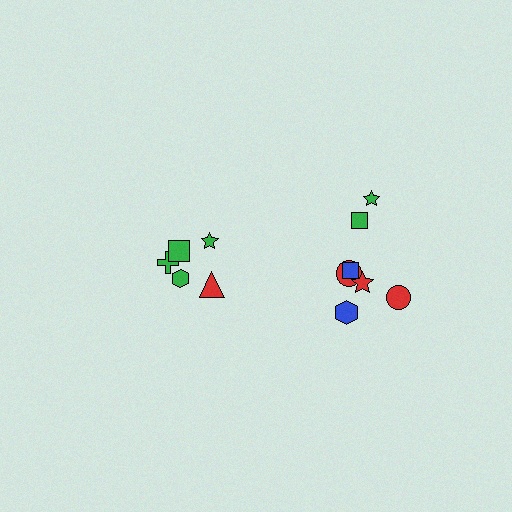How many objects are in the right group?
There are 7 objects.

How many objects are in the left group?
There are 5 objects.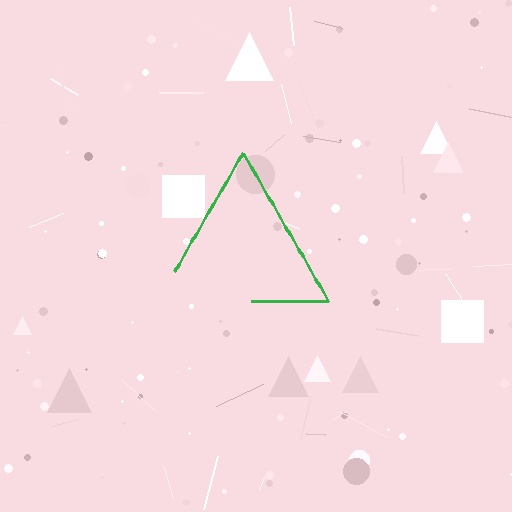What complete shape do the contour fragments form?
The contour fragments form a triangle.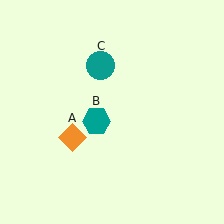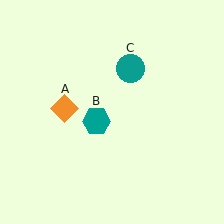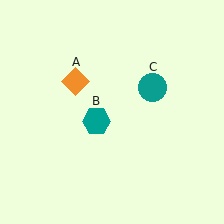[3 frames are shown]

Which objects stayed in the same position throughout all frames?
Teal hexagon (object B) remained stationary.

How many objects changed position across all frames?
2 objects changed position: orange diamond (object A), teal circle (object C).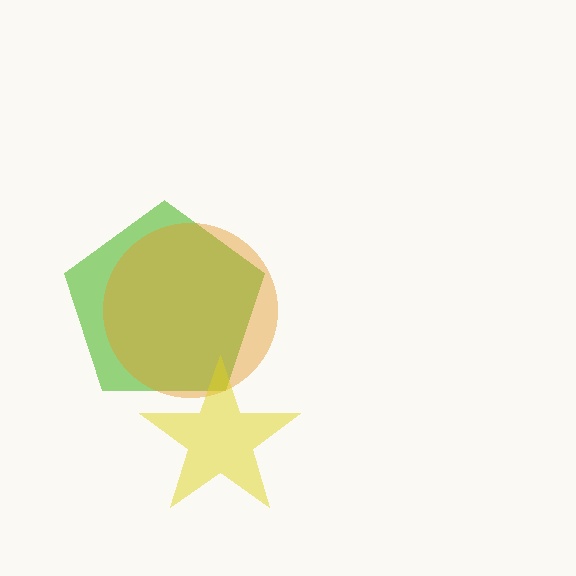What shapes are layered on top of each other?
The layered shapes are: a lime pentagon, an orange circle, a yellow star.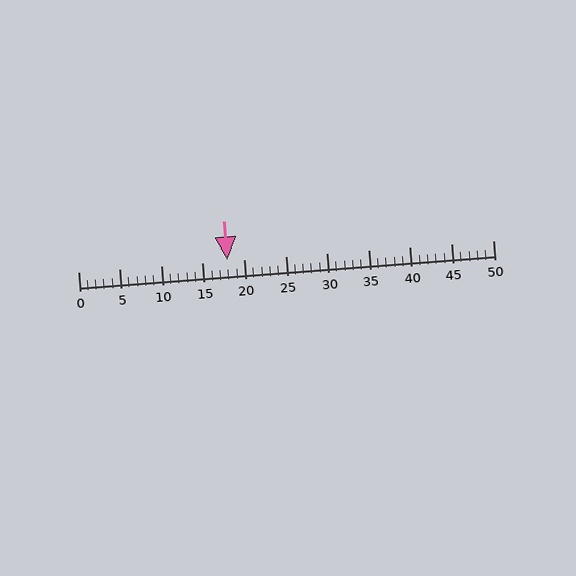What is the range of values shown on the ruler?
The ruler shows values from 0 to 50.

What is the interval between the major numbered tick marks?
The major tick marks are spaced 5 units apart.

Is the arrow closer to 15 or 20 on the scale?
The arrow is closer to 20.